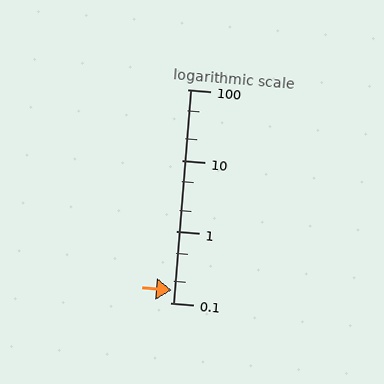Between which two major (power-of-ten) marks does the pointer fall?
The pointer is between 0.1 and 1.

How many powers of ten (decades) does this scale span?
The scale spans 3 decades, from 0.1 to 100.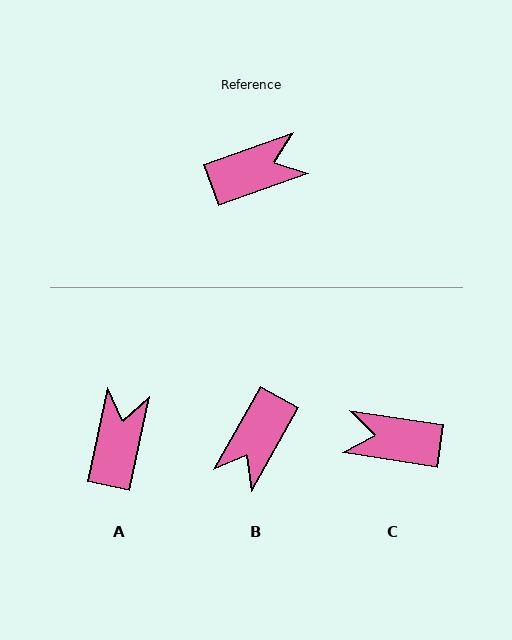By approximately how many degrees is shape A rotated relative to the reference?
Approximately 59 degrees counter-clockwise.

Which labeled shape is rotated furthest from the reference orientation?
C, about 152 degrees away.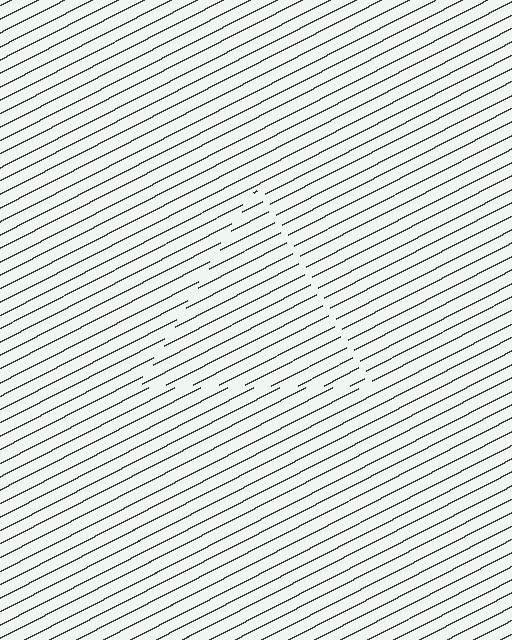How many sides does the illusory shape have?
3 sides — the line-ends trace a triangle.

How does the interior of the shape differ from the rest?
The interior of the shape contains the same grating, shifted by half a period — the contour is defined by the phase discontinuity where line-ends from the inner and outer gratings abut.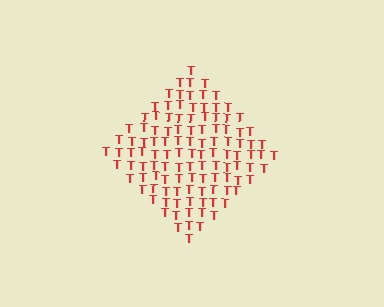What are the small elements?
The small elements are letter T's.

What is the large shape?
The large shape is a diamond.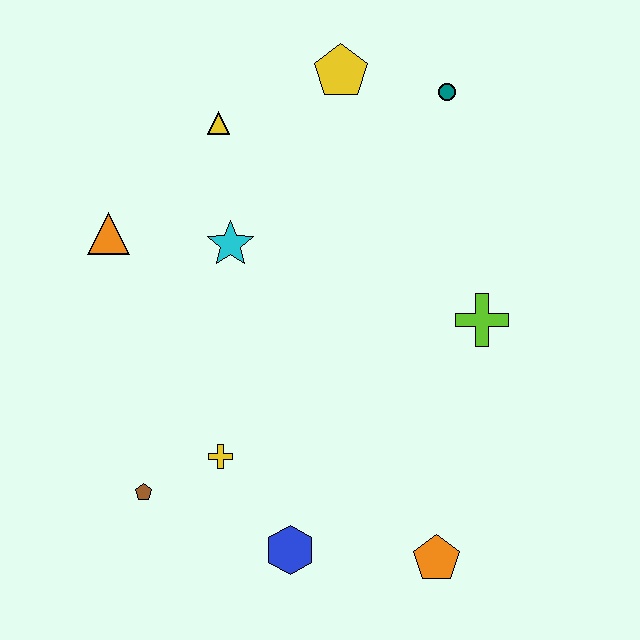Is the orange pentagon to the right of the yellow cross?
Yes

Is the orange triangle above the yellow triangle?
No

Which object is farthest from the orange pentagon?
The yellow pentagon is farthest from the orange pentagon.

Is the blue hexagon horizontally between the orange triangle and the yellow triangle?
No